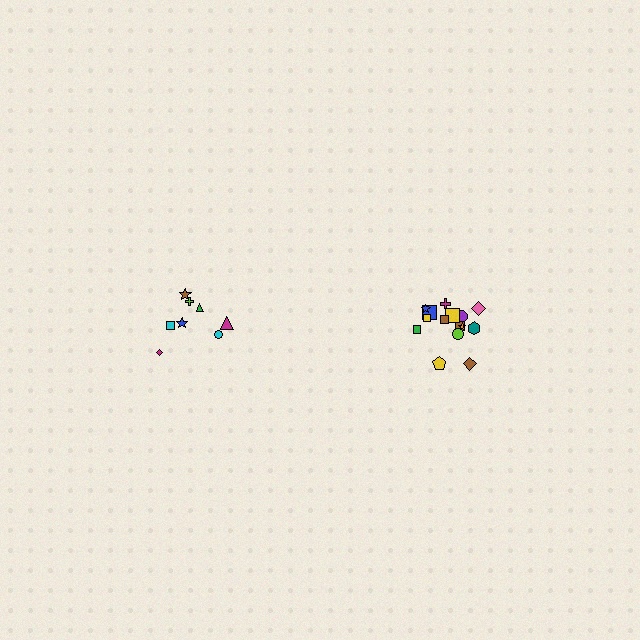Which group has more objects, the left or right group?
The right group.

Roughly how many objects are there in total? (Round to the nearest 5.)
Roughly 25 objects in total.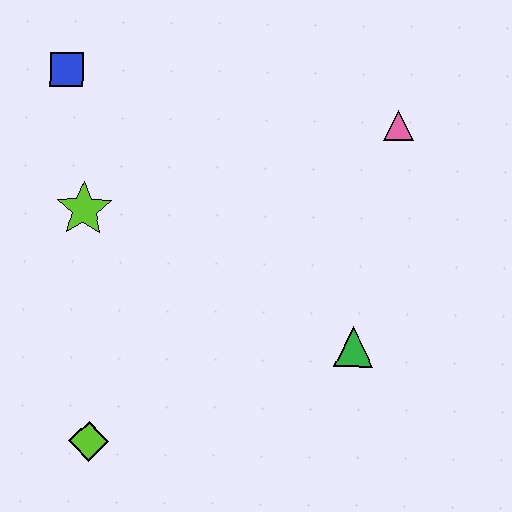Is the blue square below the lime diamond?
No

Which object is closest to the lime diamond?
The lime star is closest to the lime diamond.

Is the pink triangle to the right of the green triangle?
Yes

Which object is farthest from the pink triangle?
The lime diamond is farthest from the pink triangle.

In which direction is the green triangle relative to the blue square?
The green triangle is to the right of the blue square.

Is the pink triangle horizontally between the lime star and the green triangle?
No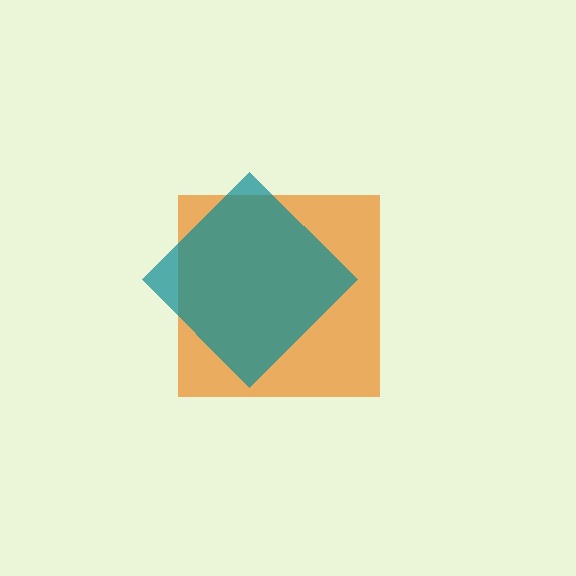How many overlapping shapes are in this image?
There are 2 overlapping shapes in the image.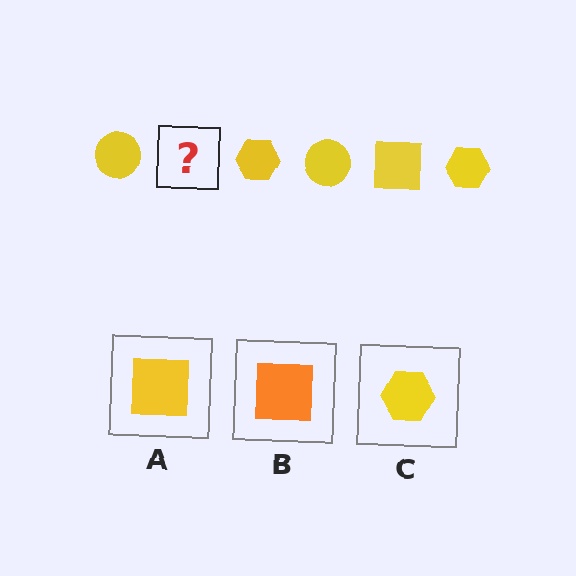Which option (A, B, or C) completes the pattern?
A.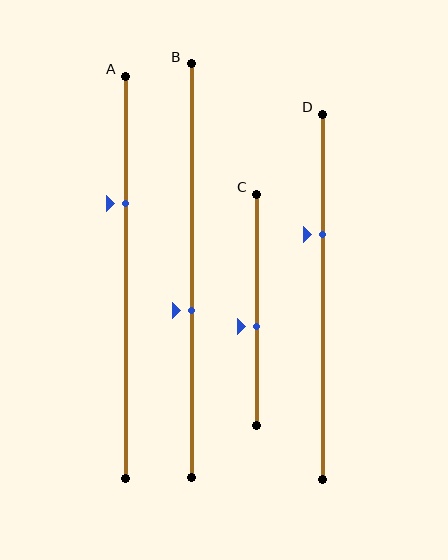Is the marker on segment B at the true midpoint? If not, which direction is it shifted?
No, the marker on segment B is shifted downward by about 10% of the segment length.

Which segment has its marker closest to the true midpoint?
Segment C has its marker closest to the true midpoint.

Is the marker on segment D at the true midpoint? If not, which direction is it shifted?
No, the marker on segment D is shifted upward by about 17% of the segment length.